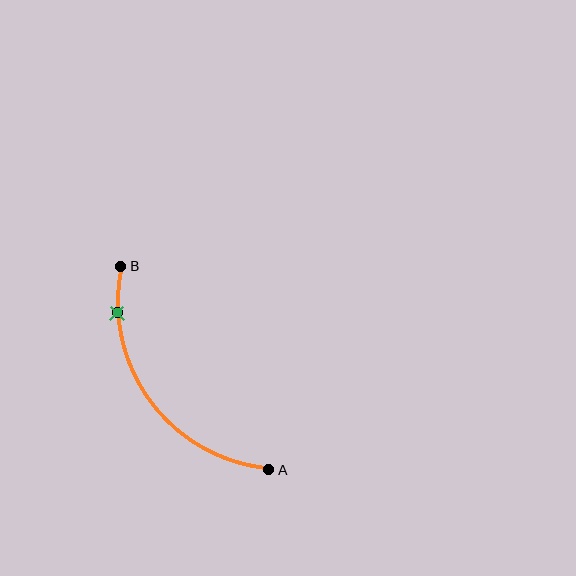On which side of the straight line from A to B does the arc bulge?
The arc bulges below and to the left of the straight line connecting A and B.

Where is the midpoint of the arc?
The arc midpoint is the point on the curve farthest from the straight line joining A and B. It sits below and to the left of that line.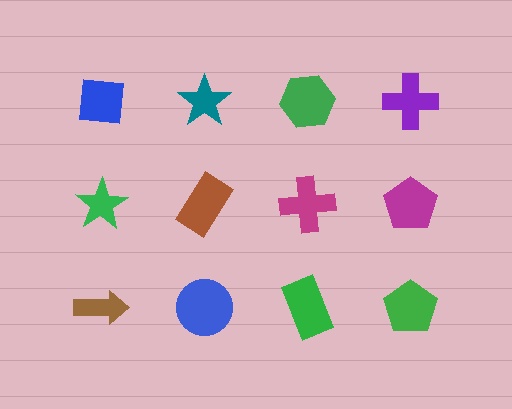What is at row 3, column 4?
A green pentagon.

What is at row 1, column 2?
A teal star.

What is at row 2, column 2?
A brown rectangle.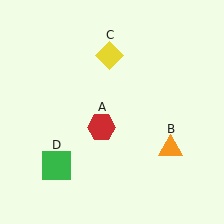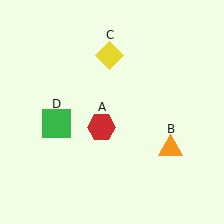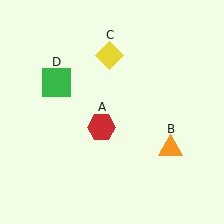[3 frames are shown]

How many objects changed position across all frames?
1 object changed position: green square (object D).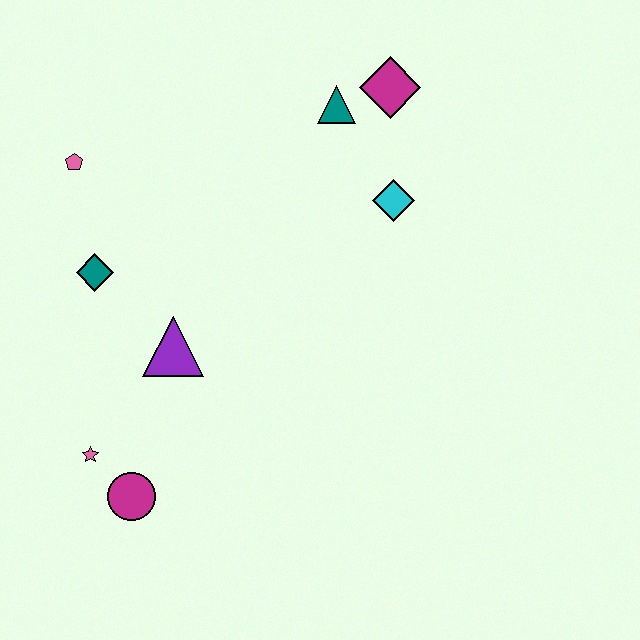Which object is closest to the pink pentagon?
The teal diamond is closest to the pink pentagon.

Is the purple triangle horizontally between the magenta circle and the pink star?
No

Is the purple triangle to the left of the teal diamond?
No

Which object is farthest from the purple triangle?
The magenta diamond is farthest from the purple triangle.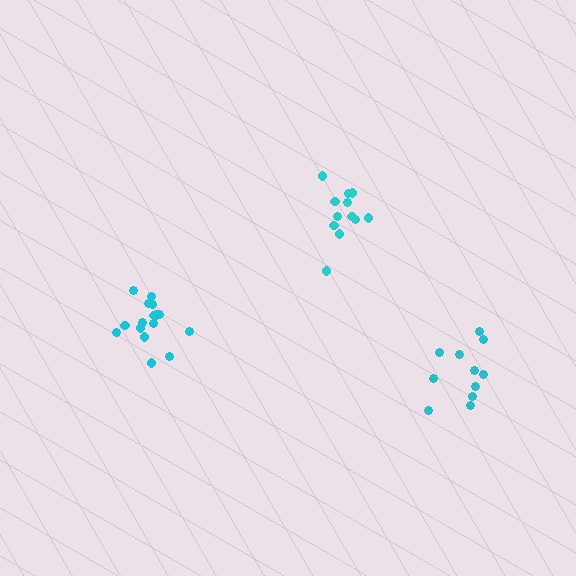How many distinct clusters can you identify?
There are 3 distinct clusters.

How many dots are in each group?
Group 1: 12 dots, Group 2: 16 dots, Group 3: 11 dots (39 total).